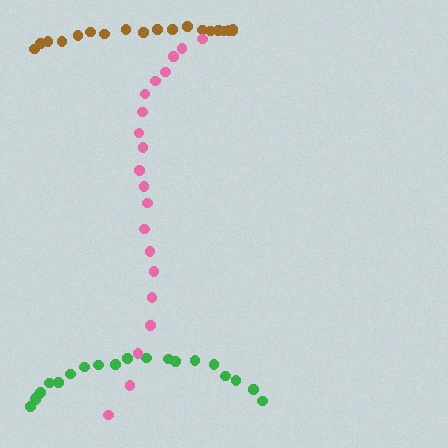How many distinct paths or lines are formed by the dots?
There are 3 distinct paths.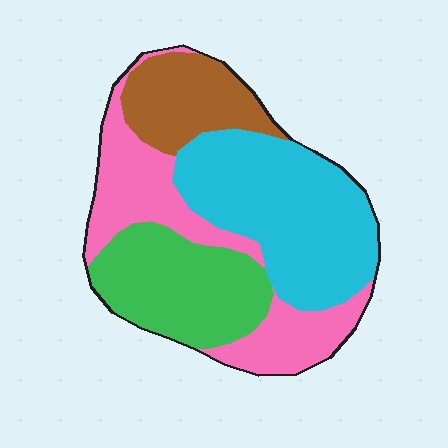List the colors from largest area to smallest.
From largest to smallest: cyan, pink, green, brown.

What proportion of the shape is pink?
Pink covers roughly 25% of the shape.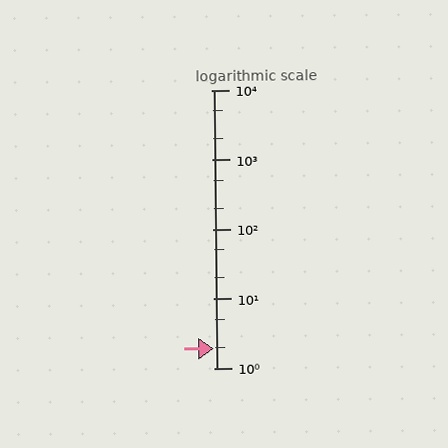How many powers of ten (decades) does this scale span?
The scale spans 4 decades, from 1 to 10000.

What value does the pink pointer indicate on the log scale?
The pointer indicates approximately 1.9.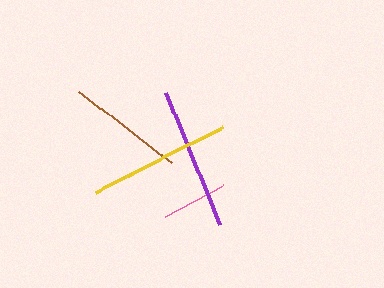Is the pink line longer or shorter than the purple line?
The purple line is longer than the pink line.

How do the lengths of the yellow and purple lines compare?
The yellow and purple lines are approximately the same length.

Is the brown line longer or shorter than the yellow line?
The yellow line is longer than the brown line.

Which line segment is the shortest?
The pink line is the shortest at approximately 66 pixels.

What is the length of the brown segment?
The brown segment is approximately 118 pixels long.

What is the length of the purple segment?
The purple segment is approximately 142 pixels long.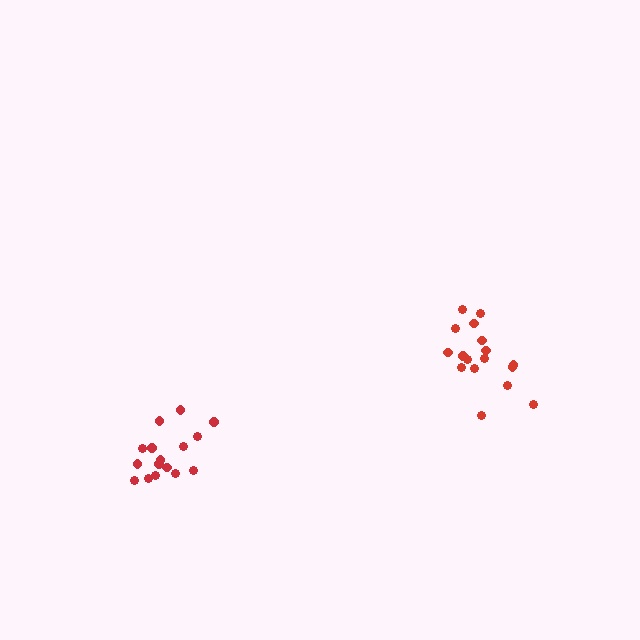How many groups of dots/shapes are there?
There are 2 groups.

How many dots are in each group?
Group 1: 17 dots, Group 2: 16 dots (33 total).